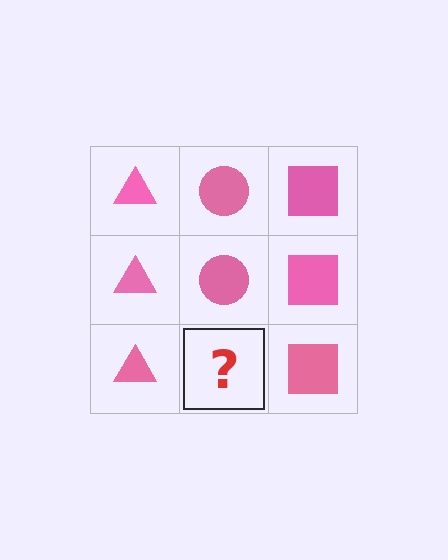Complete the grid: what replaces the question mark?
The question mark should be replaced with a pink circle.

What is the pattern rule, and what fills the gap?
The rule is that each column has a consistent shape. The gap should be filled with a pink circle.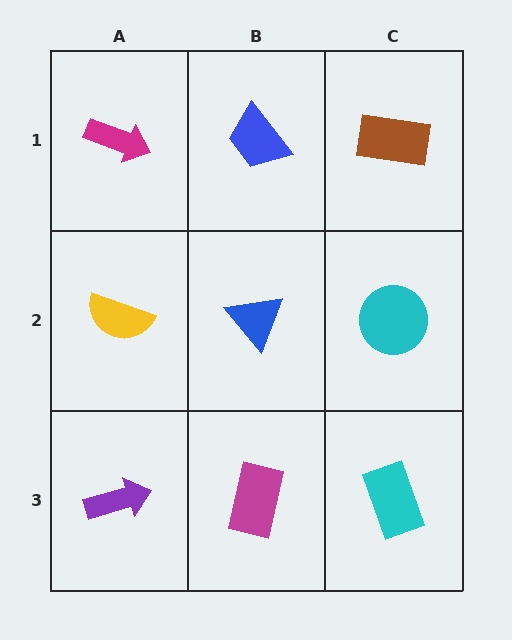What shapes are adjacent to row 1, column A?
A yellow semicircle (row 2, column A), a blue trapezoid (row 1, column B).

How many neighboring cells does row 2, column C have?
3.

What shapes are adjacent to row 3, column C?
A cyan circle (row 2, column C), a magenta rectangle (row 3, column B).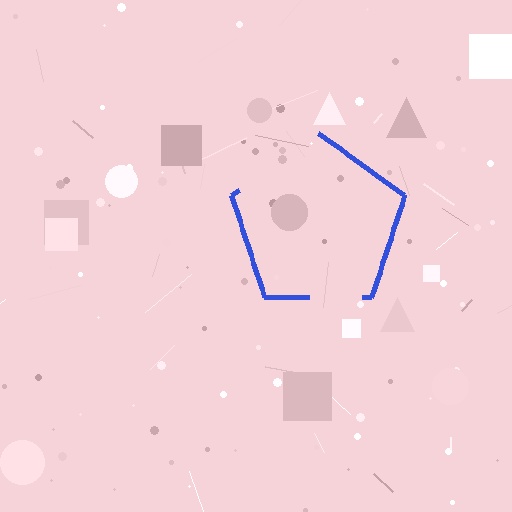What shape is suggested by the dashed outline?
The dashed outline suggests a pentagon.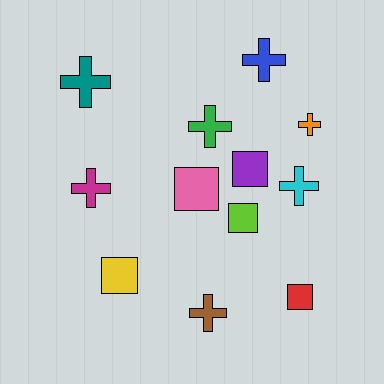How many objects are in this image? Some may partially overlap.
There are 12 objects.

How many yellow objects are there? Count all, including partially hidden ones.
There is 1 yellow object.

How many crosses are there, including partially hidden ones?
There are 7 crosses.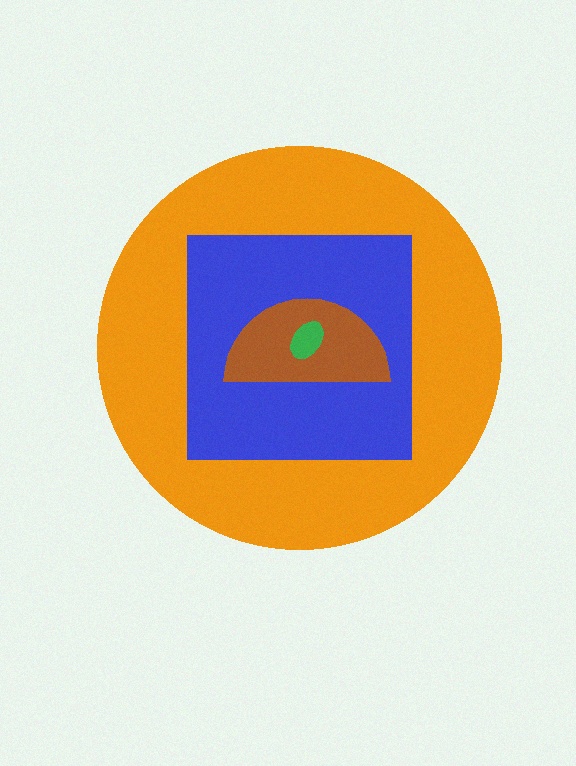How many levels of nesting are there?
4.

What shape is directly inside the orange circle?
The blue square.